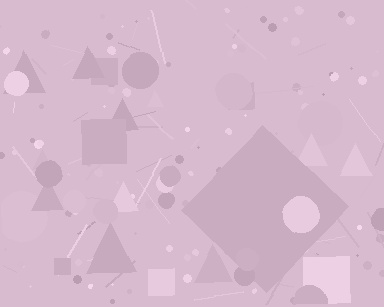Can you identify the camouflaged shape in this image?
The camouflaged shape is a diamond.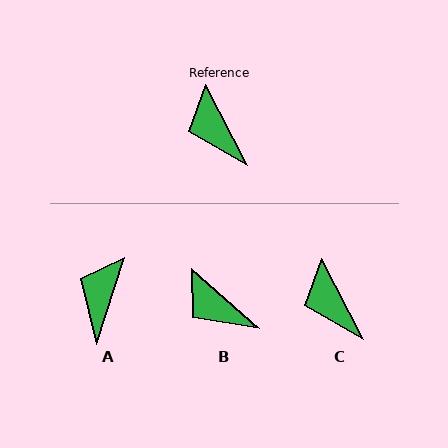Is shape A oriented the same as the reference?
No, it is off by about 46 degrees.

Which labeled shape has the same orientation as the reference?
C.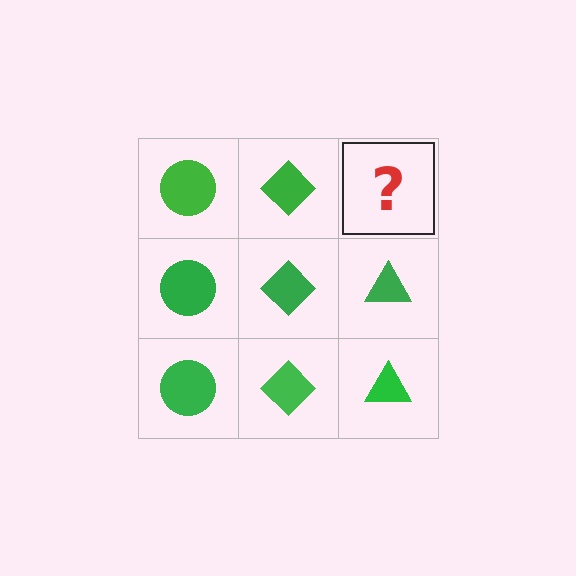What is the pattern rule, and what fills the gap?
The rule is that each column has a consistent shape. The gap should be filled with a green triangle.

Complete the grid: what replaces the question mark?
The question mark should be replaced with a green triangle.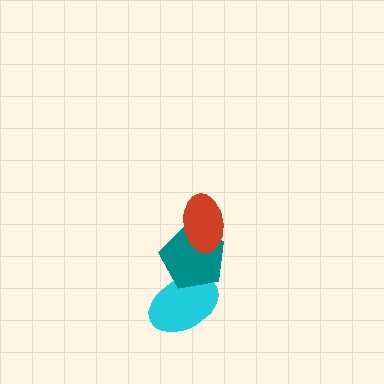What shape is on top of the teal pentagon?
The red ellipse is on top of the teal pentagon.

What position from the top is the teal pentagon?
The teal pentagon is 2nd from the top.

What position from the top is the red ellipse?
The red ellipse is 1st from the top.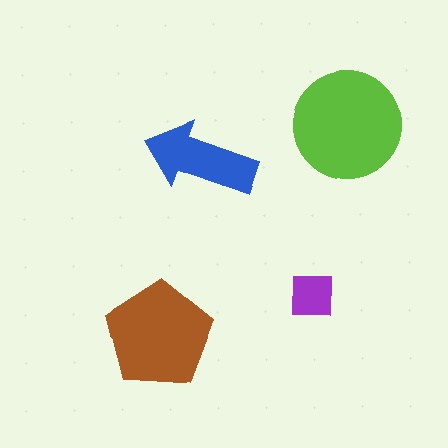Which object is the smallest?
The purple square.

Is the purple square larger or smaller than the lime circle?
Smaller.